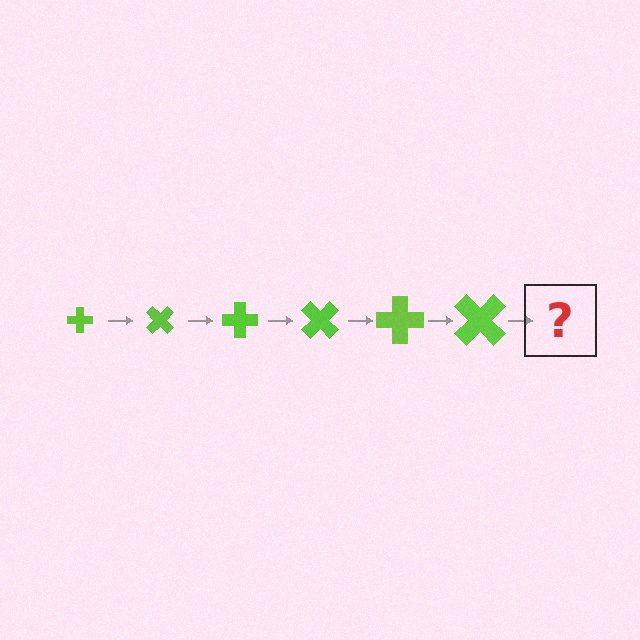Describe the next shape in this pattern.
It should be a cross, larger than the previous one and rotated 270 degrees from the start.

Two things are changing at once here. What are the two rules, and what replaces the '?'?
The two rules are that the cross grows larger each step and it rotates 45 degrees each step. The '?' should be a cross, larger than the previous one and rotated 270 degrees from the start.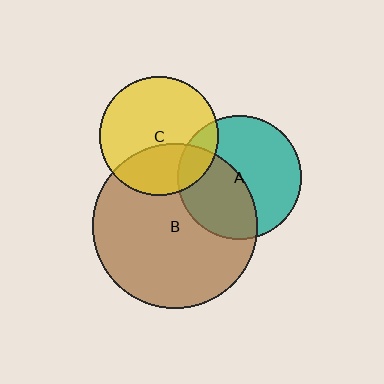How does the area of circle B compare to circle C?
Approximately 1.9 times.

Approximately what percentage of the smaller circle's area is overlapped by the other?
Approximately 35%.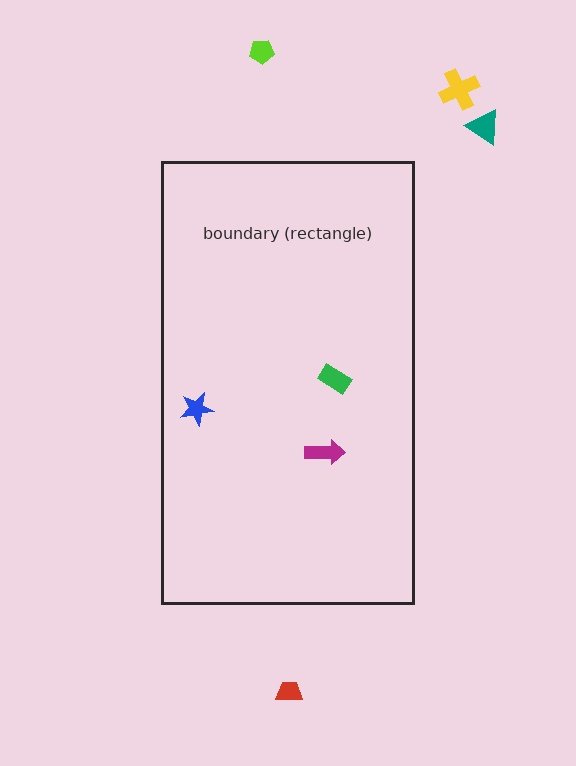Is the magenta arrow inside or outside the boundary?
Inside.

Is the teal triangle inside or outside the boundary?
Outside.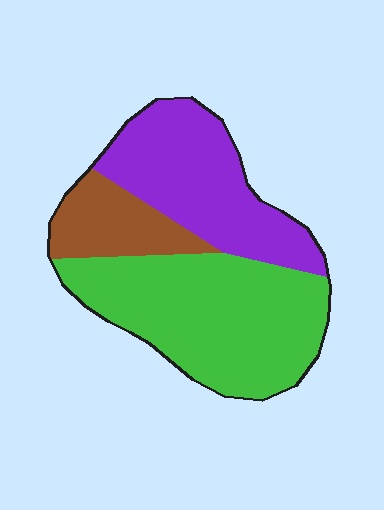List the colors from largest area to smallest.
From largest to smallest: green, purple, brown.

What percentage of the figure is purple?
Purple covers around 35% of the figure.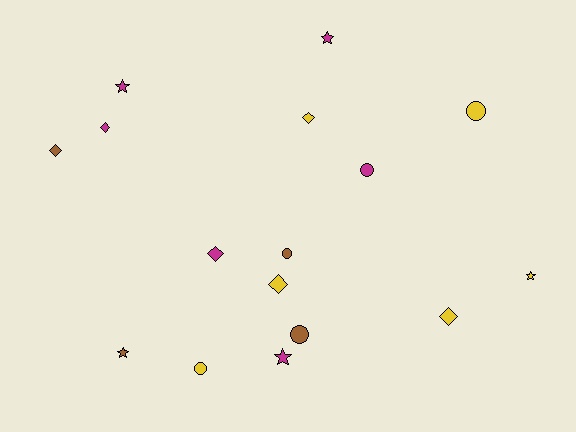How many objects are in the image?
There are 16 objects.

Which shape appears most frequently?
Diamond, with 6 objects.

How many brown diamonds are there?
There is 1 brown diamond.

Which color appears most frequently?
Yellow, with 6 objects.